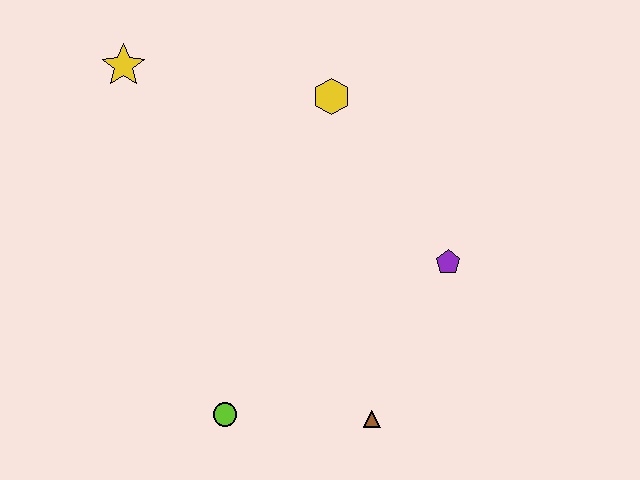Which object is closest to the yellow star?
The yellow hexagon is closest to the yellow star.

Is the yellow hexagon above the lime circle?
Yes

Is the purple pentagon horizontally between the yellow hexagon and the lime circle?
No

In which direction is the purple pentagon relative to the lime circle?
The purple pentagon is to the right of the lime circle.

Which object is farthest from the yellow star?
The brown triangle is farthest from the yellow star.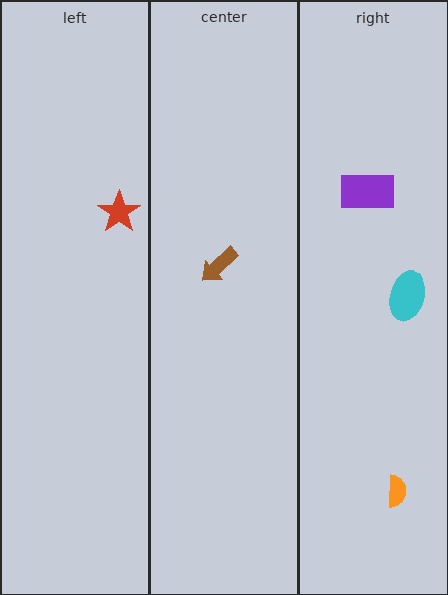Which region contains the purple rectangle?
The right region.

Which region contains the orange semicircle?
The right region.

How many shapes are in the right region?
3.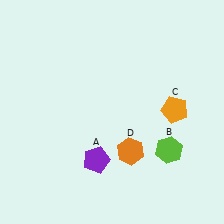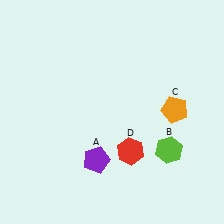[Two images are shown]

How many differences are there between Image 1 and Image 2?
There is 1 difference between the two images.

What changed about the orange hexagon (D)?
In Image 1, D is orange. In Image 2, it changed to red.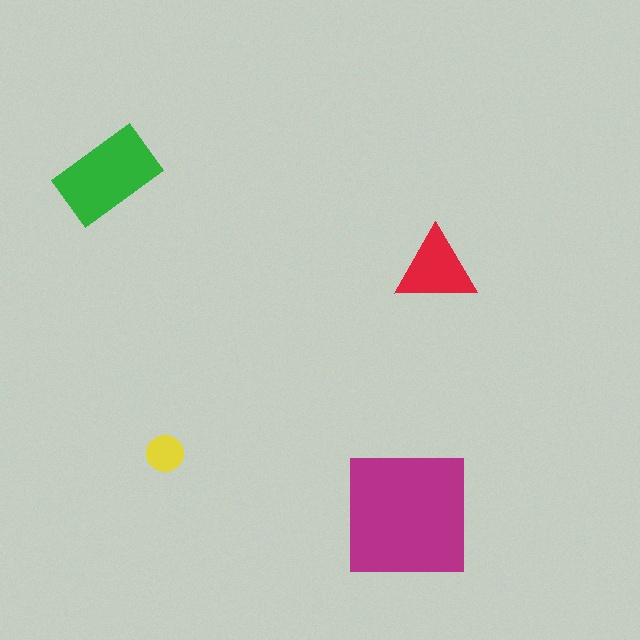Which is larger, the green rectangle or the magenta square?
The magenta square.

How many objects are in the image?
There are 4 objects in the image.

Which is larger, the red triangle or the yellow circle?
The red triangle.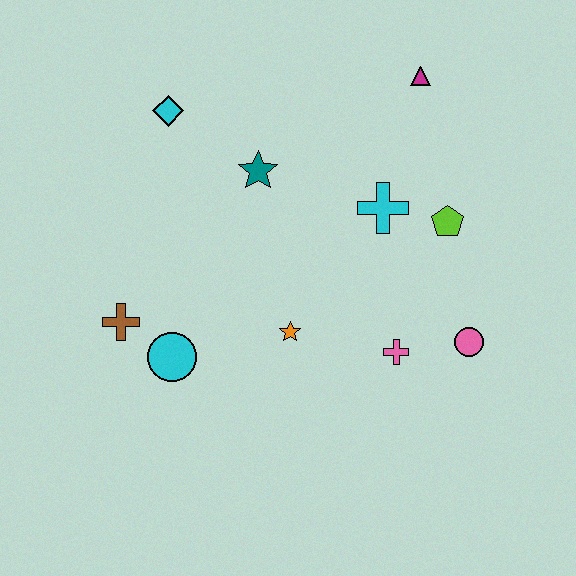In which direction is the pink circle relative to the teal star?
The pink circle is to the right of the teal star.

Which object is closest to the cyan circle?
The brown cross is closest to the cyan circle.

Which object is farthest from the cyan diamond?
The pink circle is farthest from the cyan diamond.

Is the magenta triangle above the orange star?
Yes